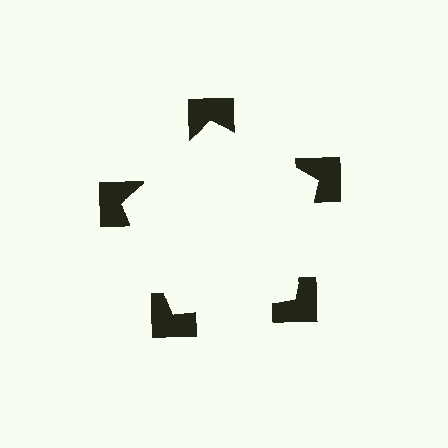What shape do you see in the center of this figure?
An illusory pentagon — its edges are inferred from the aligned wedge cuts in the notched squares, not physically drawn.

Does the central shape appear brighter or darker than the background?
It typically appears slightly brighter than the background, even though no actual brightness change is drawn.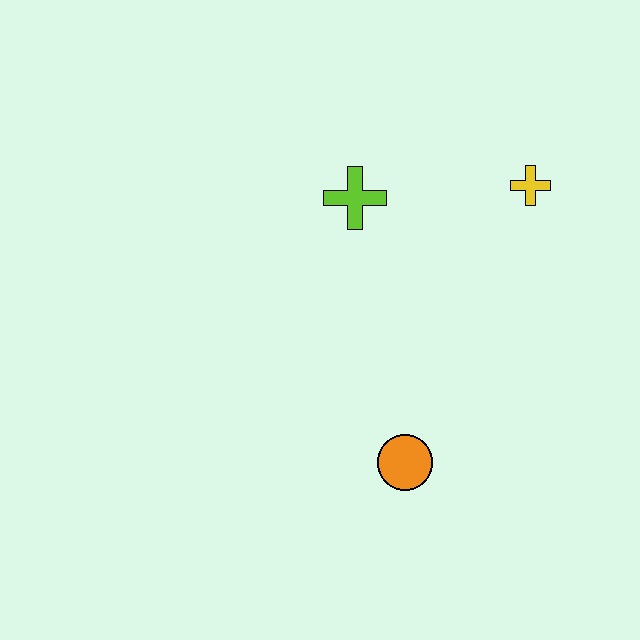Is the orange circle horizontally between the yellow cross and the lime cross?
Yes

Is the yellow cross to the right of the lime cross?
Yes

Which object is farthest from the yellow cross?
The orange circle is farthest from the yellow cross.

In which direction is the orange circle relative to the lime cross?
The orange circle is below the lime cross.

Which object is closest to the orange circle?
The lime cross is closest to the orange circle.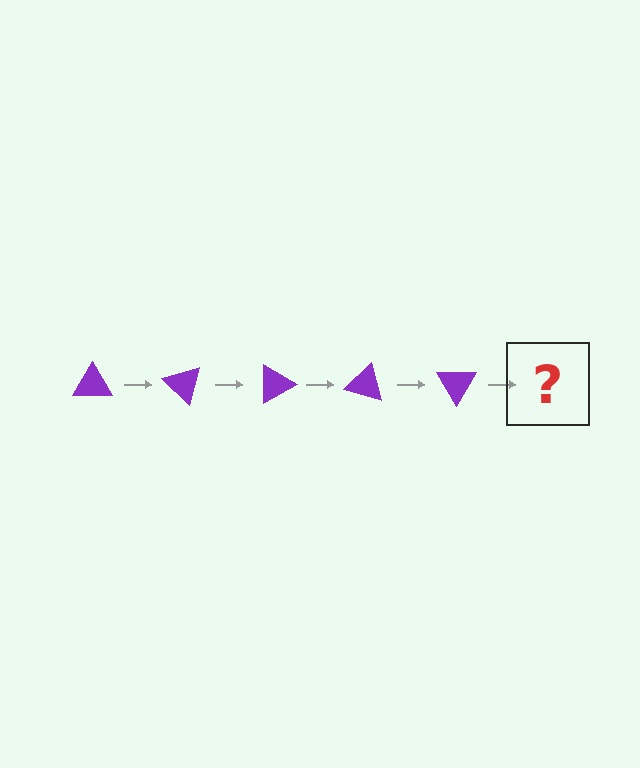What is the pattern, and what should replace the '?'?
The pattern is that the triangle rotates 45 degrees each step. The '?' should be a purple triangle rotated 225 degrees.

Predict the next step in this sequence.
The next step is a purple triangle rotated 225 degrees.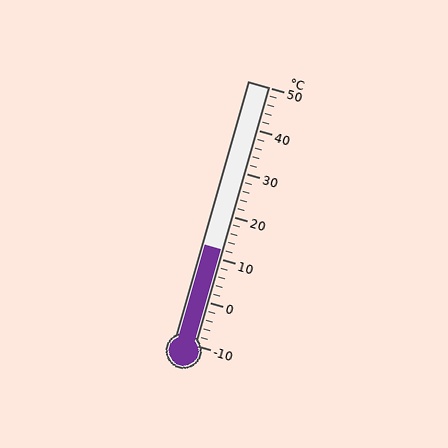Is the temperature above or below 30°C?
The temperature is below 30°C.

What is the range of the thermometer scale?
The thermometer scale ranges from -10°C to 50°C.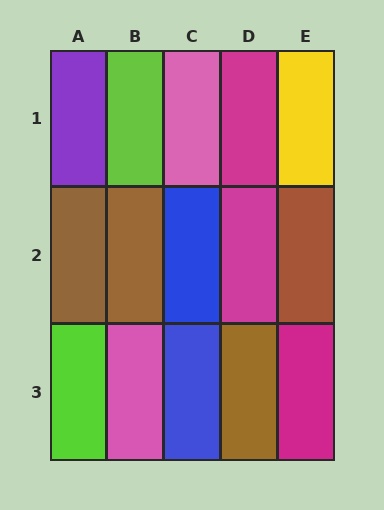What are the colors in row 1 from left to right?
Purple, lime, pink, magenta, yellow.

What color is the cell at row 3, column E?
Magenta.